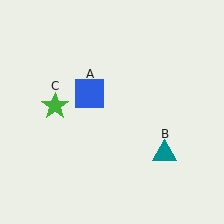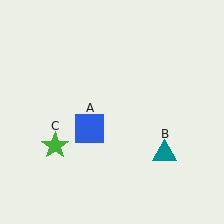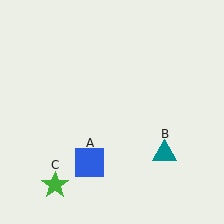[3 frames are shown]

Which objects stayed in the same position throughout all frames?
Teal triangle (object B) remained stationary.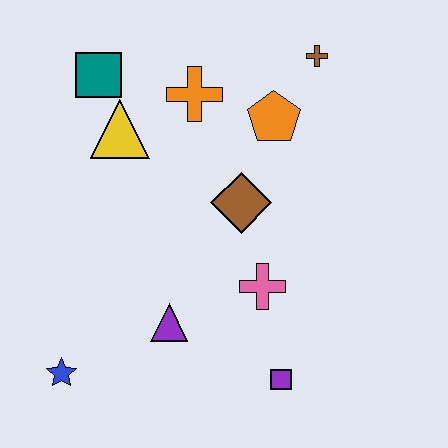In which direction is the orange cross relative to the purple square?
The orange cross is above the purple square.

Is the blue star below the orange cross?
Yes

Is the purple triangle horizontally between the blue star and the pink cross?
Yes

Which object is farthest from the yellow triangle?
The purple square is farthest from the yellow triangle.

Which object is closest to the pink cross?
The brown diamond is closest to the pink cross.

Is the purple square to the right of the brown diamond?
Yes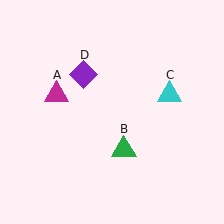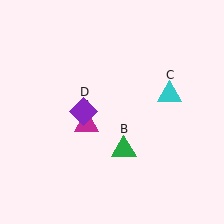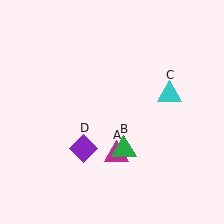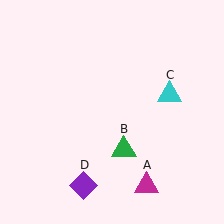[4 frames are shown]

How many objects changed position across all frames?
2 objects changed position: magenta triangle (object A), purple diamond (object D).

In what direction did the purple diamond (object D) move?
The purple diamond (object D) moved down.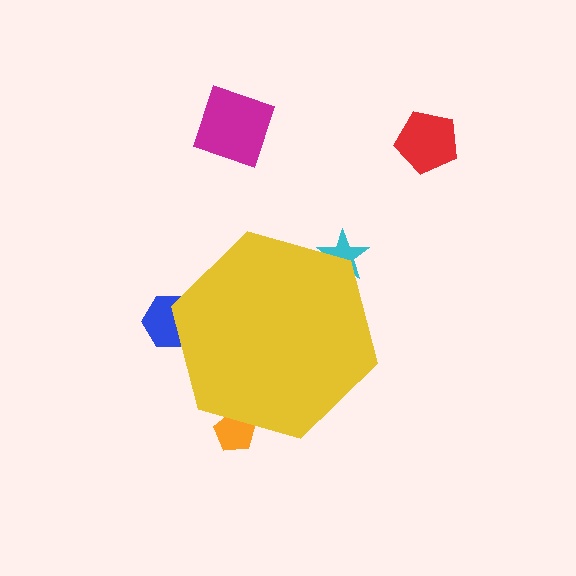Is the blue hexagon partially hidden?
Yes, the blue hexagon is partially hidden behind the yellow hexagon.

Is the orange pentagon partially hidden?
Yes, the orange pentagon is partially hidden behind the yellow hexagon.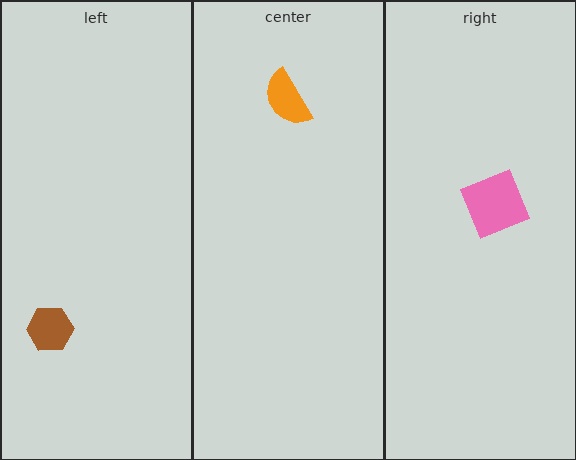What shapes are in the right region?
The pink square.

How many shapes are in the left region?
1.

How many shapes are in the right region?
1.